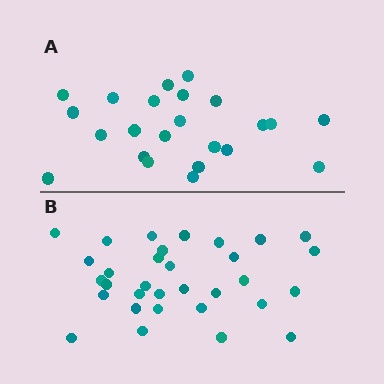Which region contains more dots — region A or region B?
Region B (the bottom region) has more dots.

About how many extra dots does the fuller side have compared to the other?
Region B has roughly 8 or so more dots than region A.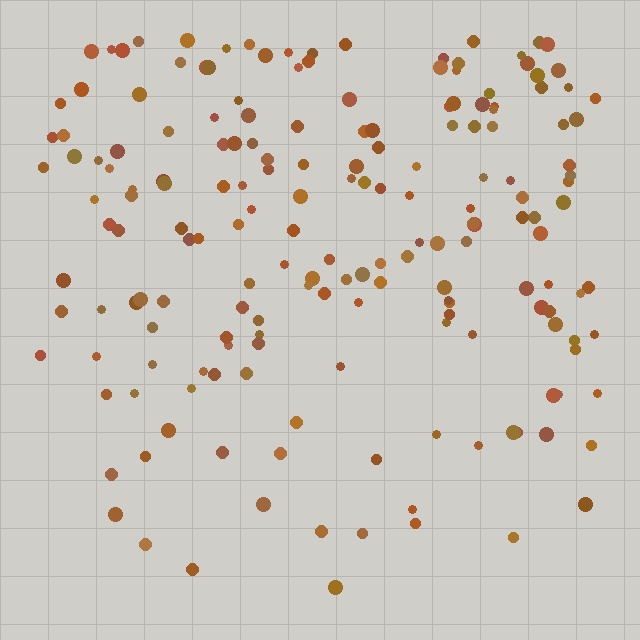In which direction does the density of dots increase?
From bottom to top, with the top side densest.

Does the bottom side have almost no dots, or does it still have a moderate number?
Still a moderate number, just noticeably fewer than the top.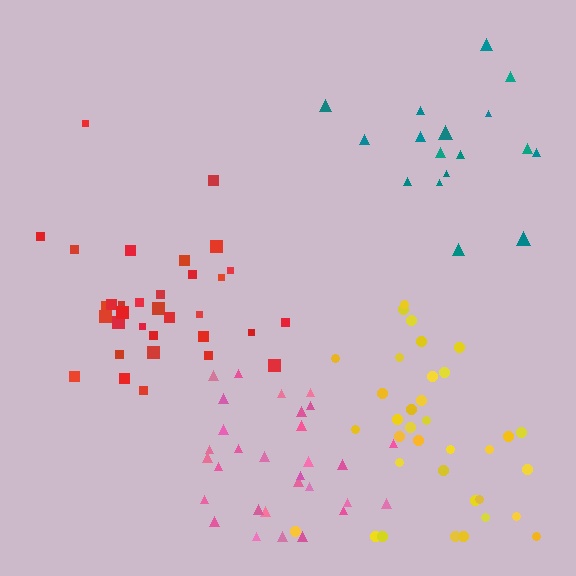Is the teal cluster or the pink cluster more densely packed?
Pink.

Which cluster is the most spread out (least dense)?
Teal.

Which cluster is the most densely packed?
Pink.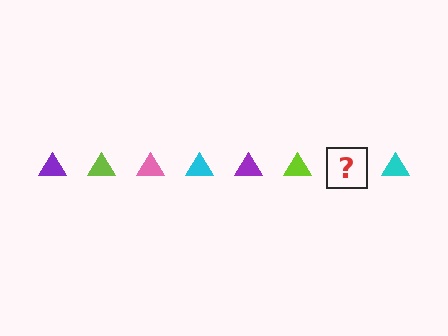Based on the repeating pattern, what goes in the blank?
The blank should be a pink triangle.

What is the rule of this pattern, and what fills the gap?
The rule is that the pattern cycles through purple, lime, pink, cyan triangles. The gap should be filled with a pink triangle.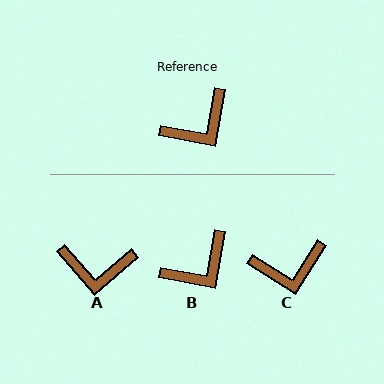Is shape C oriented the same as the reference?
No, it is off by about 22 degrees.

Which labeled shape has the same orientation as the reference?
B.